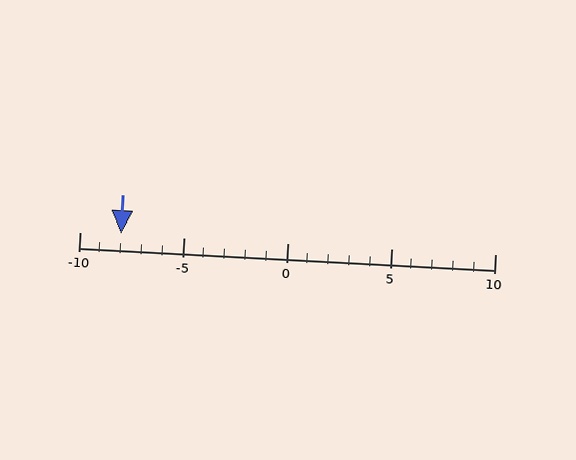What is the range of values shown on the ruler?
The ruler shows values from -10 to 10.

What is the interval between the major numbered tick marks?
The major tick marks are spaced 5 units apart.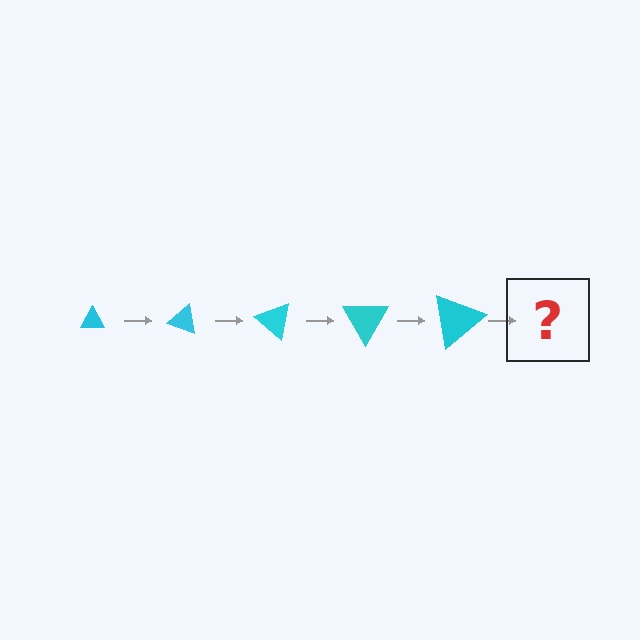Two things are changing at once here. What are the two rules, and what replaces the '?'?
The two rules are that the triangle grows larger each step and it rotates 20 degrees each step. The '?' should be a triangle, larger than the previous one and rotated 100 degrees from the start.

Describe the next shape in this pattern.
It should be a triangle, larger than the previous one and rotated 100 degrees from the start.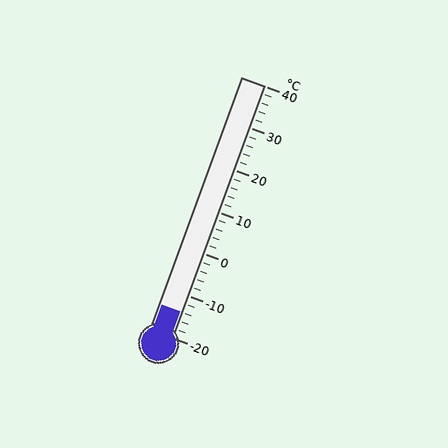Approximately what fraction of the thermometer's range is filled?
The thermometer is filled to approximately 10% of its range.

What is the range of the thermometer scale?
The thermometer scale ranges from -20°C to 40°C.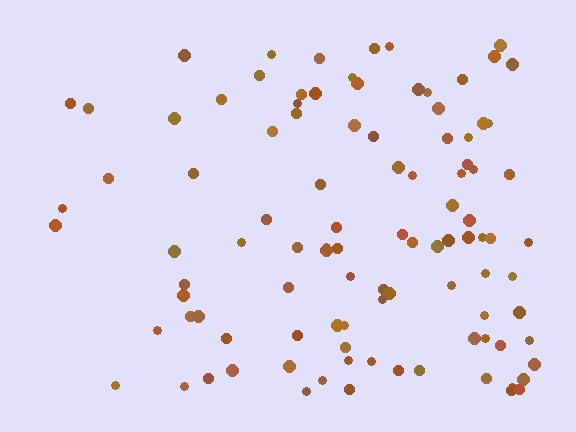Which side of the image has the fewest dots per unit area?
The left.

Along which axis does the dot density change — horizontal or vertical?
Horizontal.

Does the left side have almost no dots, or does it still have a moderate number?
Still a moderate number, just noticeably fewer than the right.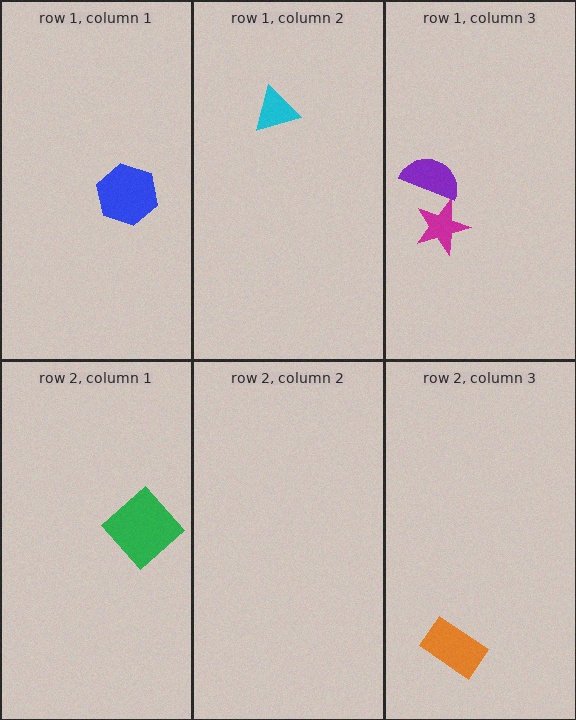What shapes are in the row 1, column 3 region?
The magenta star, the purple semicircle.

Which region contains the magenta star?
The row 1, column 3 region.